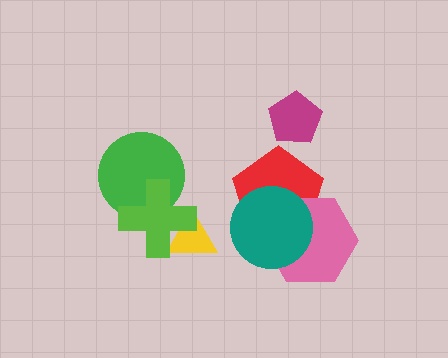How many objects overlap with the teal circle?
2 objects overlap with the teal circle.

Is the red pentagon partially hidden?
Yes, it is partially covered by another shape.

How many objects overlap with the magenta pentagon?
0 objects overlap with the magenta pentagon.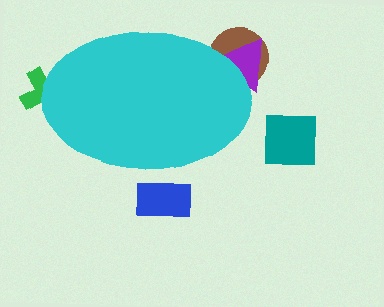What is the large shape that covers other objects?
A cyan ellipse.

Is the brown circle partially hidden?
Yes, the brown circle is partially hidden behind the cyan ellipse.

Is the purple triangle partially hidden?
Yes, the purple triangle is partially hidden behind the cyan ellipse.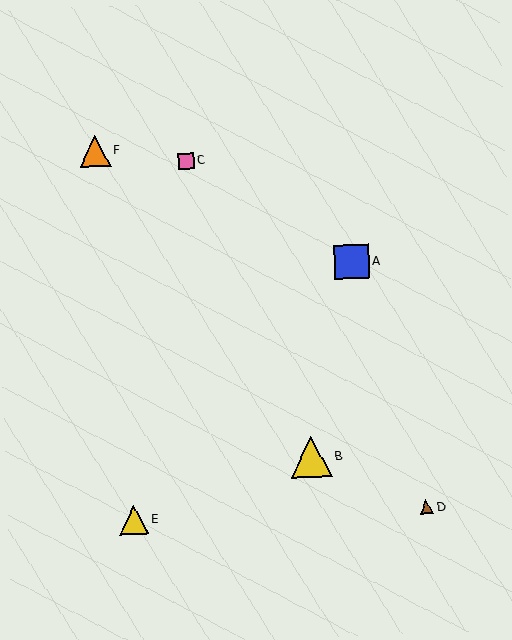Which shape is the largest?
The yellow triangle (labeled B) is the largest.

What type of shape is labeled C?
Shape C is a pink square.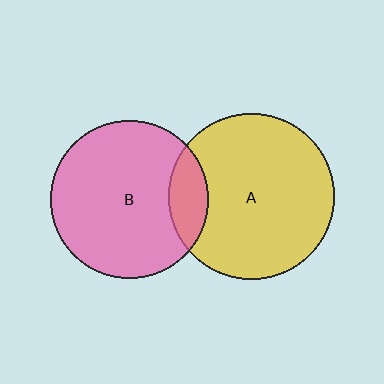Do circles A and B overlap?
Yes.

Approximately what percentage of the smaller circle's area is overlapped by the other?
Approximately 15%.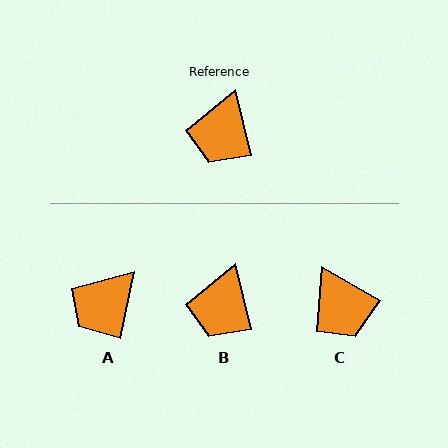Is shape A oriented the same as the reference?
No, it is off by about 24 degrees.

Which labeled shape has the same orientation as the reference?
B.